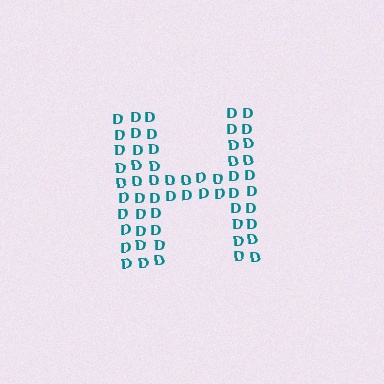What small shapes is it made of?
It is made of small letter D's.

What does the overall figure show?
The overall figure shows the letter H.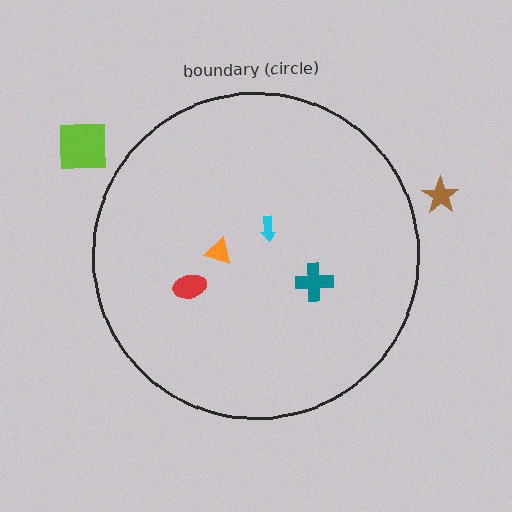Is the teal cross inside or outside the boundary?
Inside.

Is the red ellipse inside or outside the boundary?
Inside.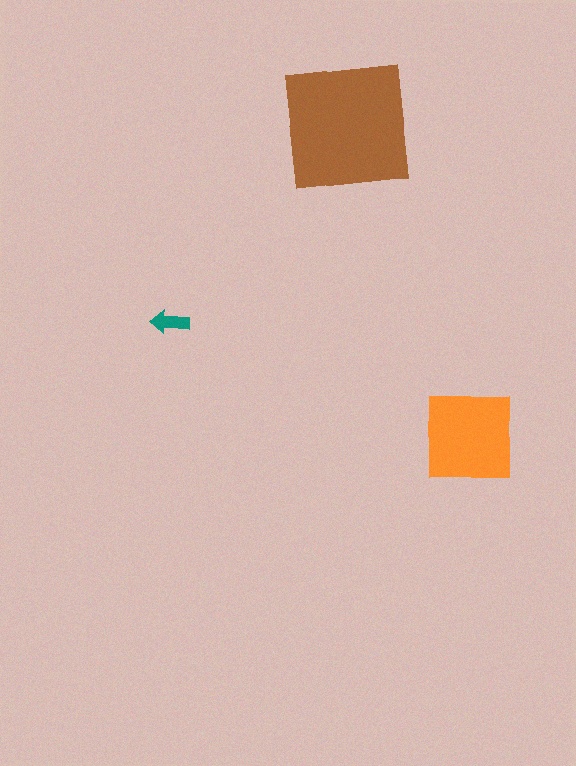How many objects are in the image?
There are 3 objects in the image.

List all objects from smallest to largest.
The teal arrow, the orange square, the brown square.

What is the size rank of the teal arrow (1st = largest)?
3rd.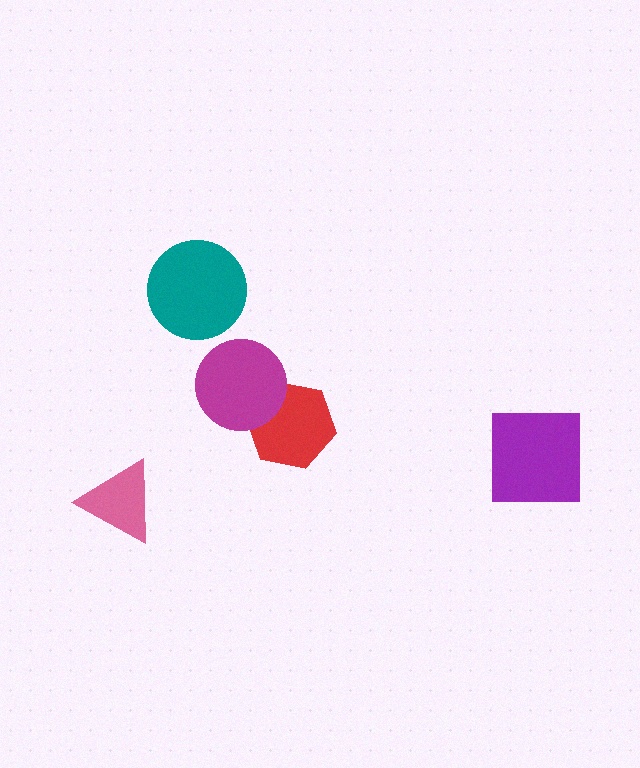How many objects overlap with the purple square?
0 objects overlap with the purple square.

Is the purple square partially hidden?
No, no other shape covers it.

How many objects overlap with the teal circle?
0 objects overlap with the teal circle.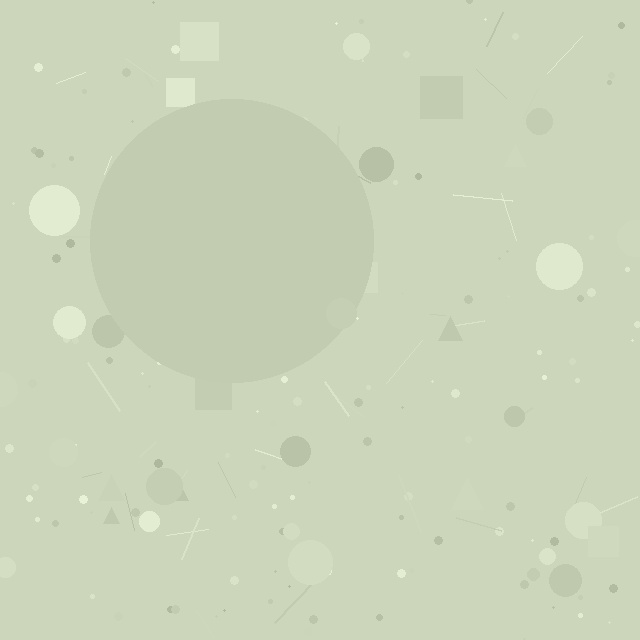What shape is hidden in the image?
A circle is hidden in the image.